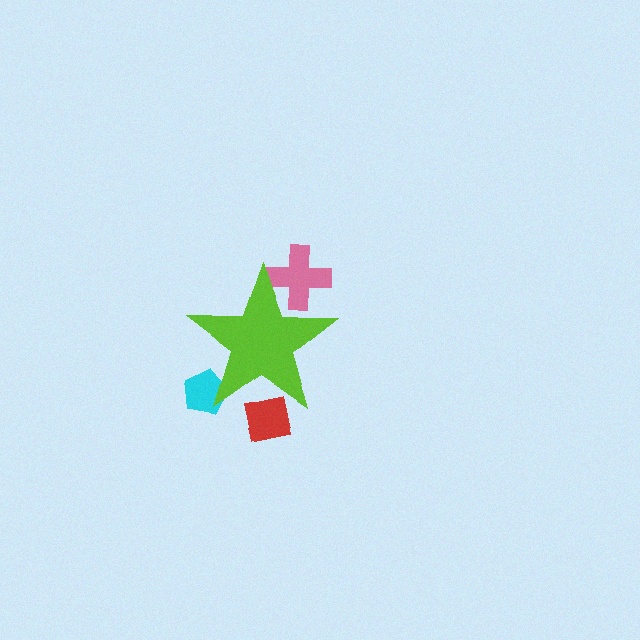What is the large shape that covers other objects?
A lime star.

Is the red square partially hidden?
Yes, the red square is partially hidden behind the lime star.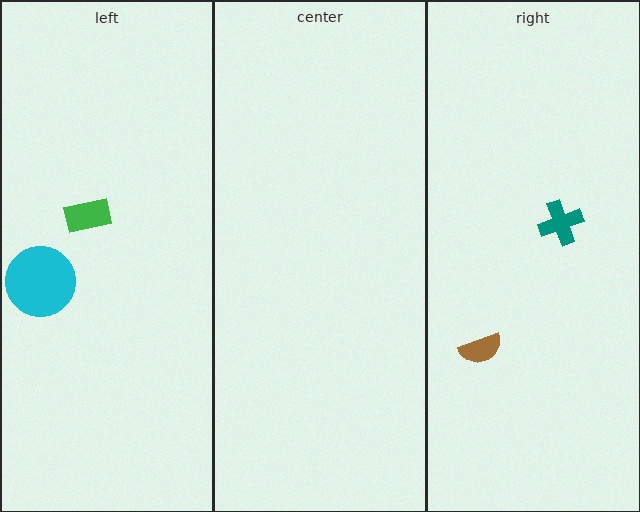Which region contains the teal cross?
The right region.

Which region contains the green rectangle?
The left region.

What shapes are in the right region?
The teal cross, the brown semicircle.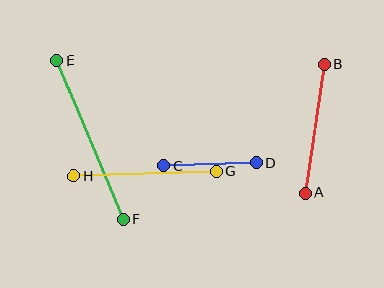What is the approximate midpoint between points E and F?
The midpoint is at approximately (90, 140) pixels.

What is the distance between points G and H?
The distance is approximately 143 pixels.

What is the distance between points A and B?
The distance is approximately 129 pixels.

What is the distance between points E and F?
The distance is approximately 173 pixels.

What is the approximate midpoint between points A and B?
The midpoint is at approximately (315, 129) pixels.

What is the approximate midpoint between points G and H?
The midpoint is at approximately (145, 174) pixels.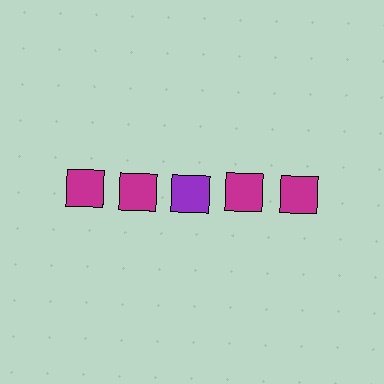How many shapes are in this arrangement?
There are 5 shapes arranged in a grid pattern.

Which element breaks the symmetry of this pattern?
The purple square in the top row, center column breaks the symmetry. All other shapes are magenta squares.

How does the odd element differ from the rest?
It has a different color: purple instead of magenta.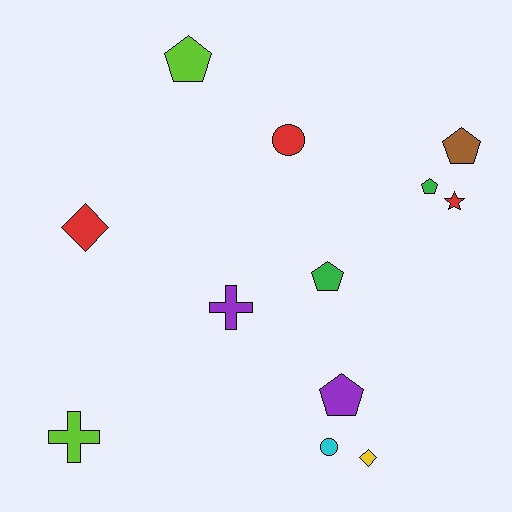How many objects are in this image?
There are 12 objects.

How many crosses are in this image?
There are 2 crosses.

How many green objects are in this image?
There are 2 green objects.